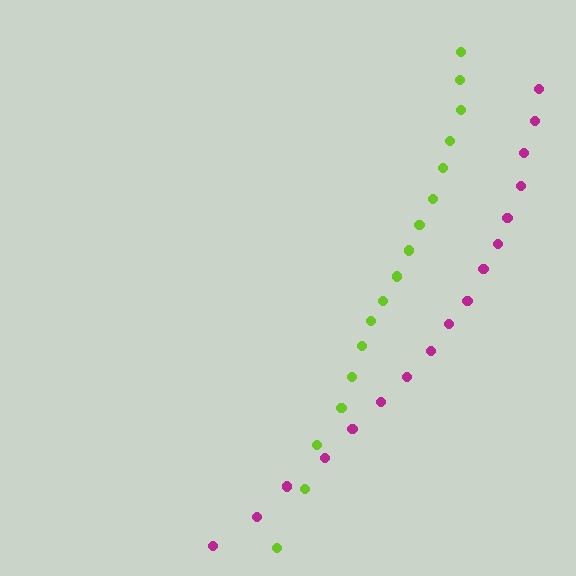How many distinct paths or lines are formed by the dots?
There are 2 distinct paths.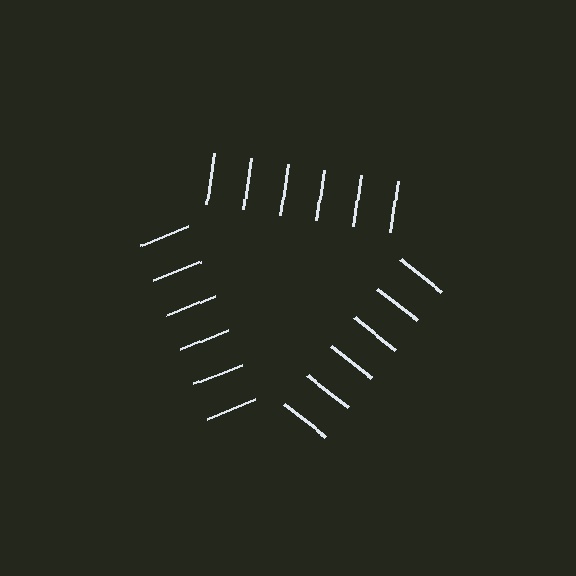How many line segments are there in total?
18 — 6 along each of the 3 edges.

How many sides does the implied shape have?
3 sides — the line-ends trace a triangle.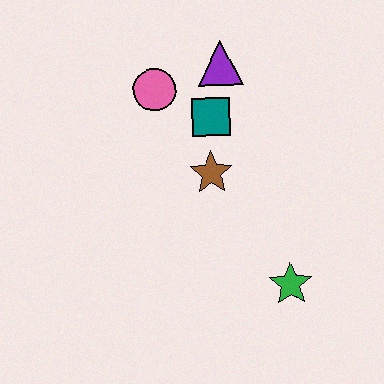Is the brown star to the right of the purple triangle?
No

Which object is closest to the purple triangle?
The teal square is closest to the purple triangle.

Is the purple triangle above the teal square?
Yes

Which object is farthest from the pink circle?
The green star is farthest from the pink circle.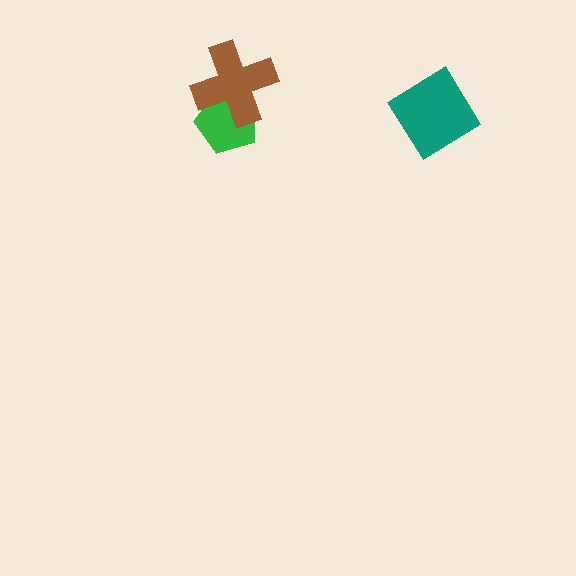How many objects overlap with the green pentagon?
1 object overlaps with the green pentagon.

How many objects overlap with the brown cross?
1 object overlaps with the brown cross.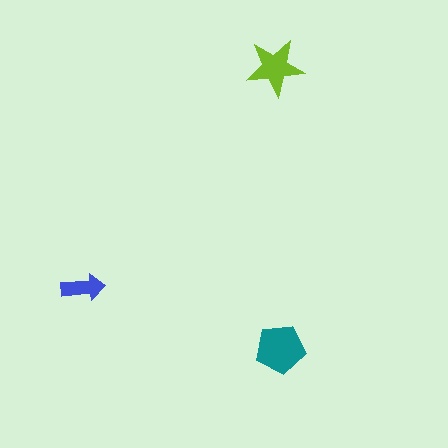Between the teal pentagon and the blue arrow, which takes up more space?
The teal pentagon.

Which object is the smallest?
The blue arrow.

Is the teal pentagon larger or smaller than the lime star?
Larger.